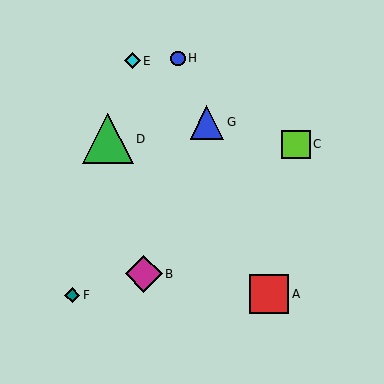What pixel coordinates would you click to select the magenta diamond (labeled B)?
Click at (144, 274) to select the magenta diamond B.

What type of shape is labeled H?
Shape H is a blue circle.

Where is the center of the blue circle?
The center of the blue circle is at (178, 58).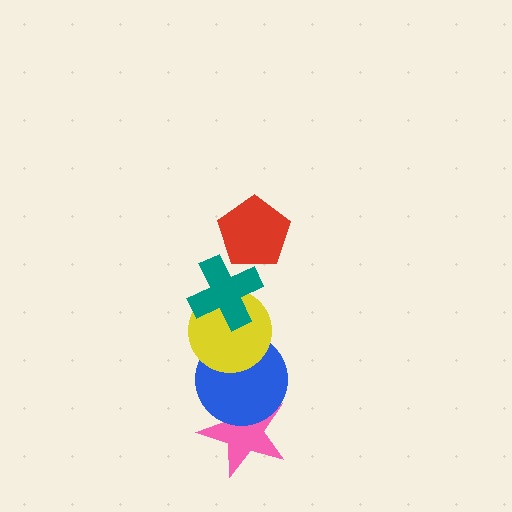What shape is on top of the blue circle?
The yellow circle is on top of the blue circle.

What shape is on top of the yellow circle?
The teal cross is on top of the yellow circle.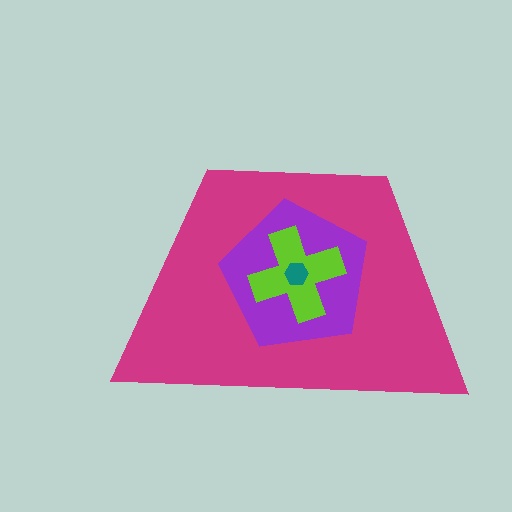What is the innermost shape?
The teal hexagon.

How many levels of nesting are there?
4.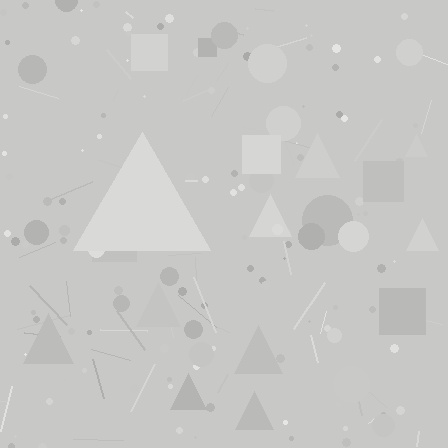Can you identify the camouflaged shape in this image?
The camouflaged shape is a triangle.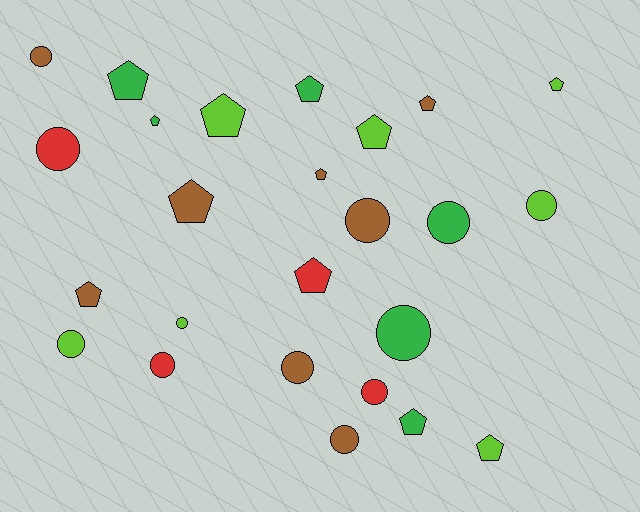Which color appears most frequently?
Brown, with 8 objects.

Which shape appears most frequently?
Pentagon, with 13 objects.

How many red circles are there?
There are 3 red circles.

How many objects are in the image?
There are 25 objects.